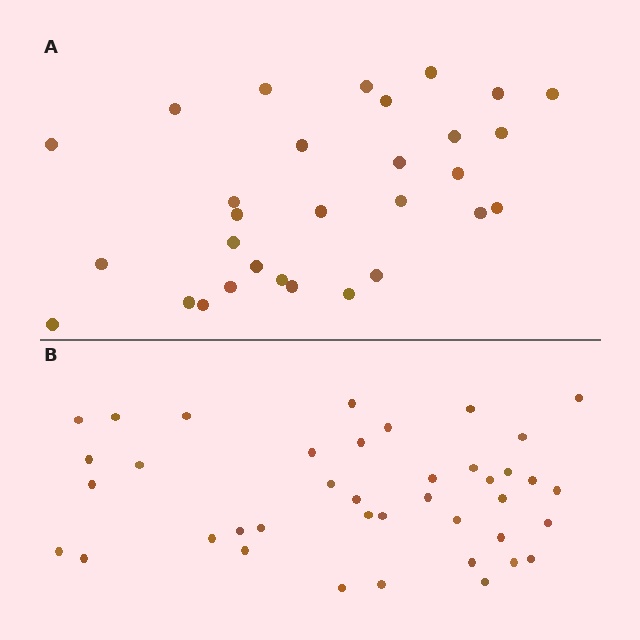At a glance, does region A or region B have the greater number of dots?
Region B (the bottom region) has more dots.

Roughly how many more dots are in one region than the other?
Region B has roughly 10 or so more dots than region A.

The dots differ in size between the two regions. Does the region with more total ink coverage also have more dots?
No. Region A has more total ink coverage because its dots are larger, but region B actually contains more individual dots. Total area can be misleading — the number of items is what matters here.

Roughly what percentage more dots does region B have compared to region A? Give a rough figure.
About 35% more.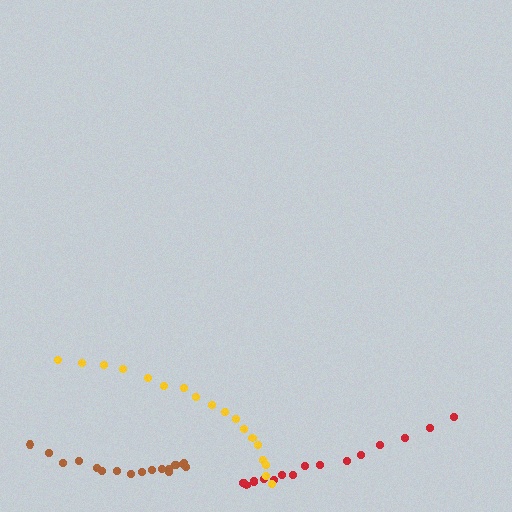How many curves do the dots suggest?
There are 3 distinct paths.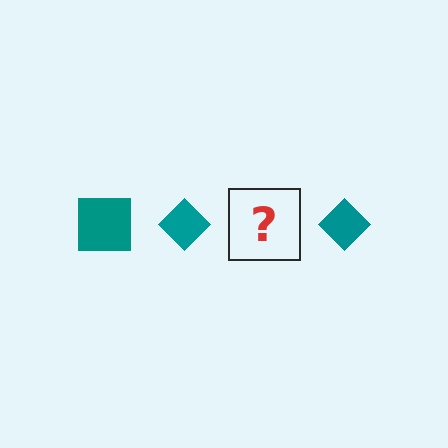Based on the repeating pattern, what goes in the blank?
The blank should be a teal square.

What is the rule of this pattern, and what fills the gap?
The rule is that the pattern cycles through square, diamond shapes in teal. The gap should be filled with a teal square.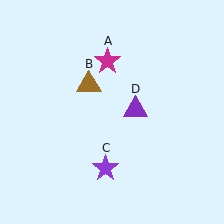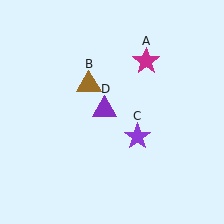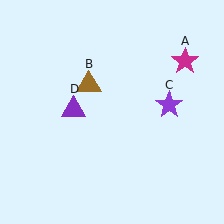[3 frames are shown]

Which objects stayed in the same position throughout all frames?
Brown triangle (object B) remained stationary.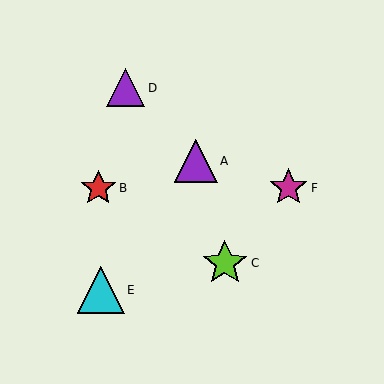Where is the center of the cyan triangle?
The center of the cyan triangle is at (101, 290).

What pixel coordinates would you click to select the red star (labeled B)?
Click at (98, 188) to select the red star B.